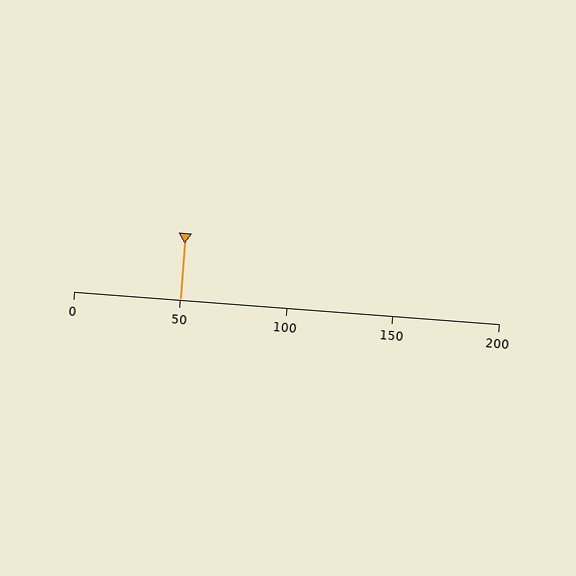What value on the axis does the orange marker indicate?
The marker indicates approximately 50.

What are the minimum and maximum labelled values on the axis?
The axis runs from 0 to 200.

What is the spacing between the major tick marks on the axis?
The major ticks are spaced 50 apart.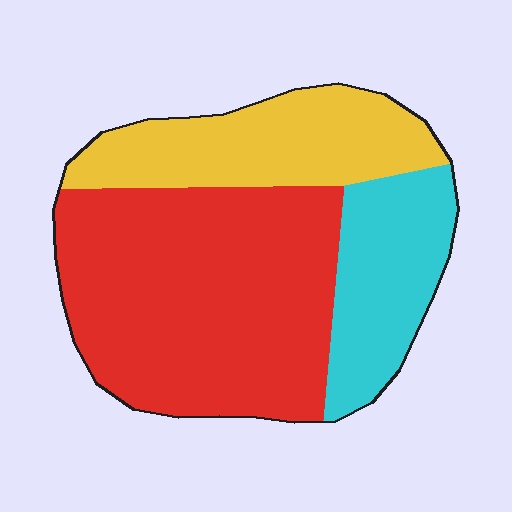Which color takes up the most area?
Red, at roughly 55%.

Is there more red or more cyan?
Red.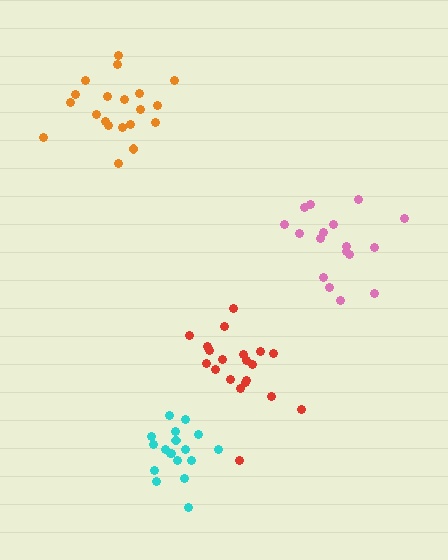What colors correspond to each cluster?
The clusters are colored: orange, red, cyan, pink.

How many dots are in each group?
Group 1: 20 dots, Group 2: 20 dots, Group 3: 18 dots, Group 4: 17 dots (75 total).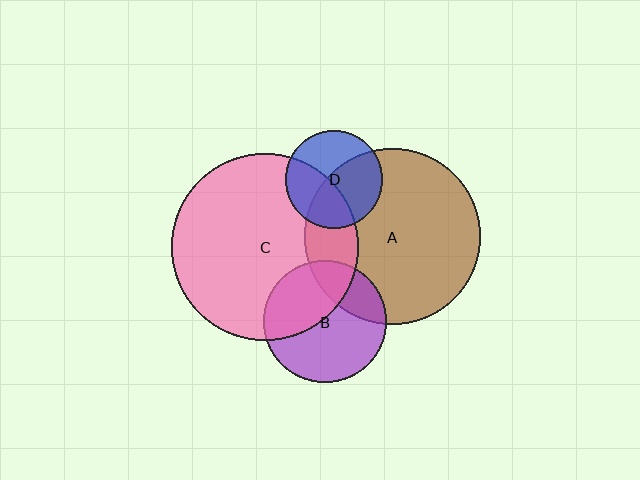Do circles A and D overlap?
Yes.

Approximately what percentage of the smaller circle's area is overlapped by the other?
Approximately 50%.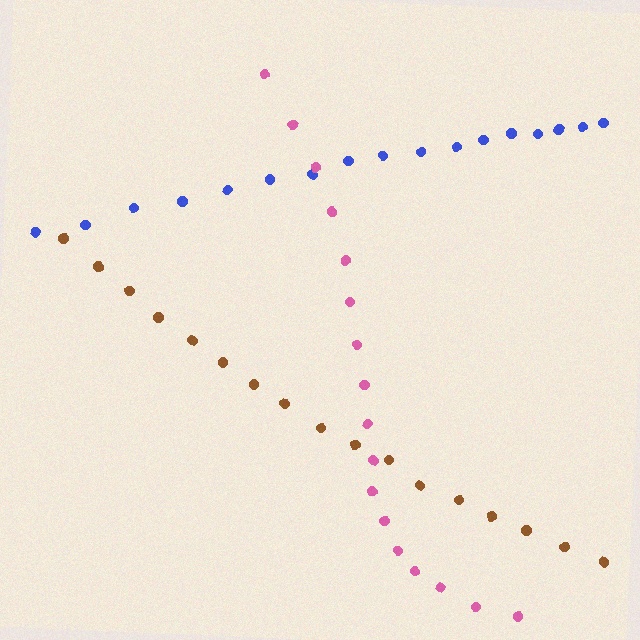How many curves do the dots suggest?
There are 3 distinct paths.